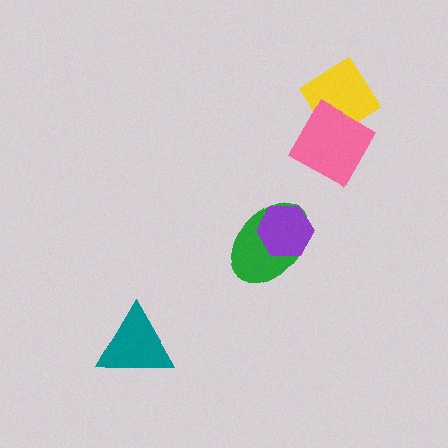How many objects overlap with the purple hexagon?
1 object overlaps with the purple hexagon.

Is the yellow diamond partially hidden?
Yes, it is partially covered by another shape.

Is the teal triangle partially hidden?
No, no other shape covers it.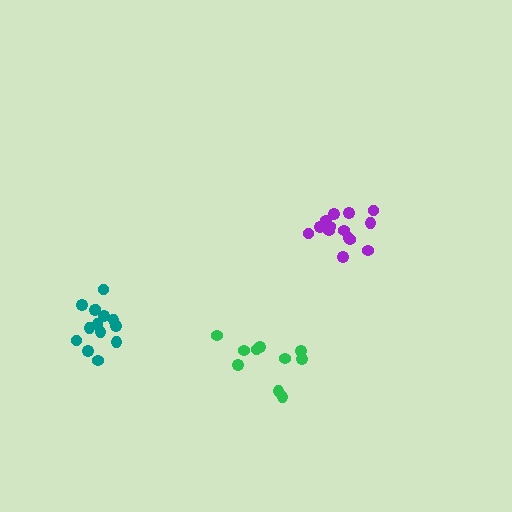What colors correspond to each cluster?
The clusters are colored: teal, green, purple.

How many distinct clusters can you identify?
There are 3 distinct clusters.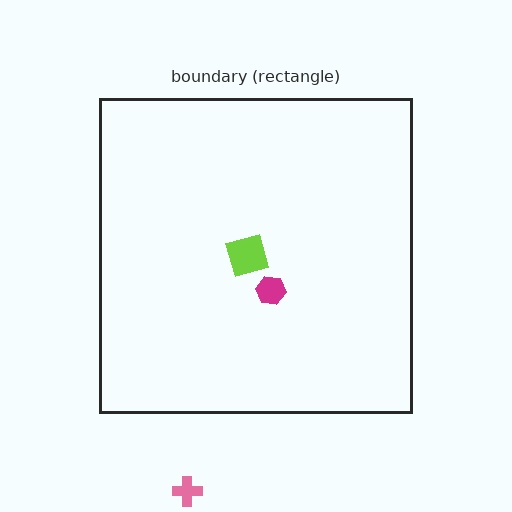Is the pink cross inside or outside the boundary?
Outside.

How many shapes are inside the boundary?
2 inside, 1 outside.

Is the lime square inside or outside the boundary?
Inside.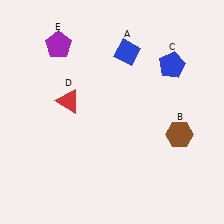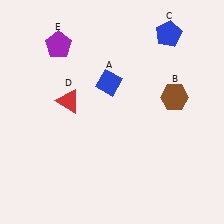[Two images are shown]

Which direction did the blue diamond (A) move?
The blue diamond (A) moved down.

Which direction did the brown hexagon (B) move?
The brown hexagon (B) moved up.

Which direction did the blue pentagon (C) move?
The blue pentagon (C) moved up.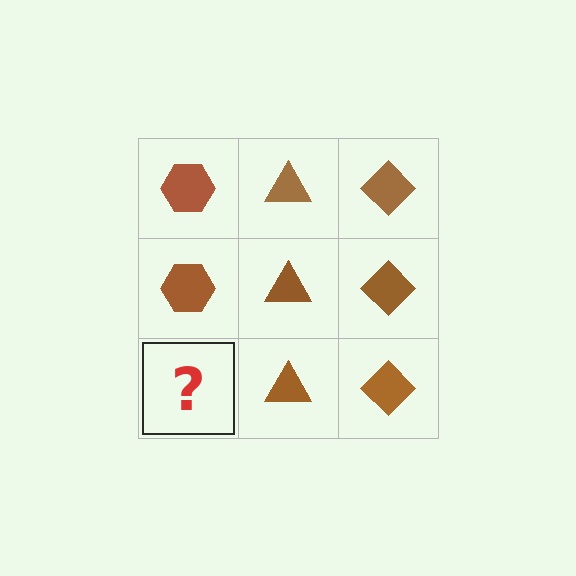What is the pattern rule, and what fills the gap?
The rule is that each column has a consistent shape. The gap should be filled with a brown hexagon.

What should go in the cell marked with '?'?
The missing cell should contain a brown hexagon.